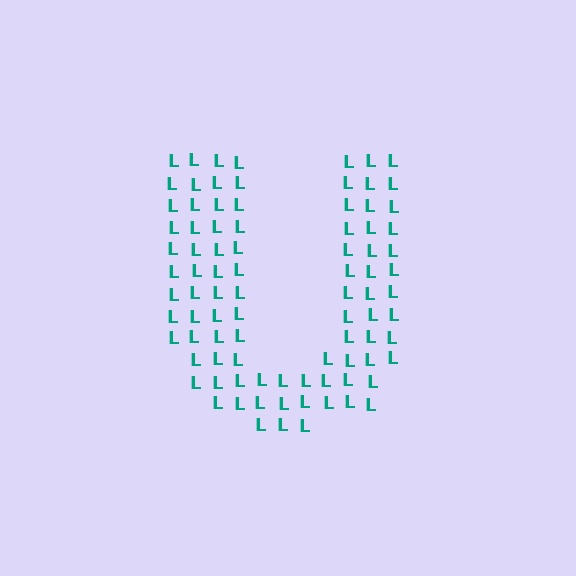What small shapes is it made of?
It is made of small letter L's.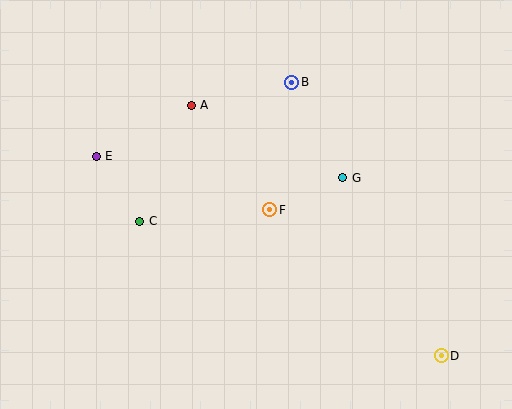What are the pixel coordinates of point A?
Point A is at (191, 105).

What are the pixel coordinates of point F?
Point F is at (270, 210).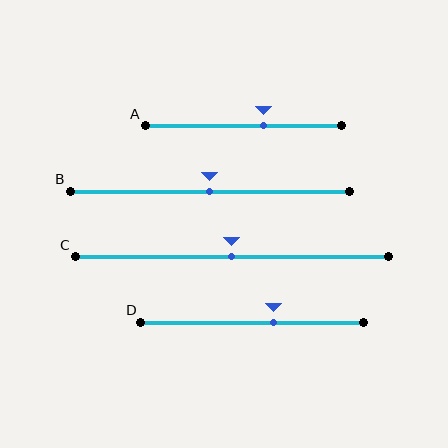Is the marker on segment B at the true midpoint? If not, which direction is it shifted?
Yes, the marker on segment B is at the true midpoint.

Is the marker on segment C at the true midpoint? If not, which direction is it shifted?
Yes, the marker on segment C is at the true midpoint.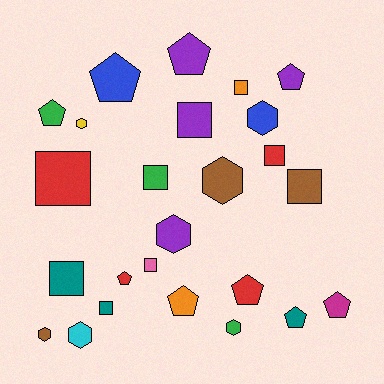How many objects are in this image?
There are 25 objects.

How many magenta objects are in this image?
There is 1 magenta object.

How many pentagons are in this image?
There are 9 pentagons.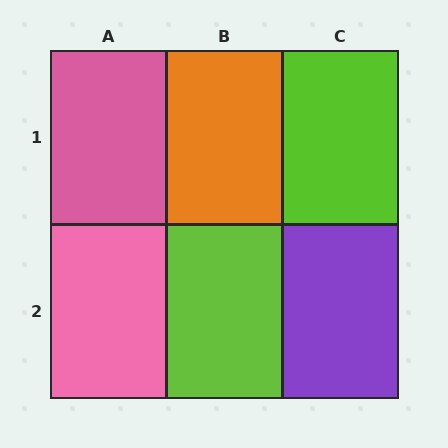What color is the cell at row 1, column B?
Orange.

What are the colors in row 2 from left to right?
Pink, lime, purple.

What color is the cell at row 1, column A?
Pink.